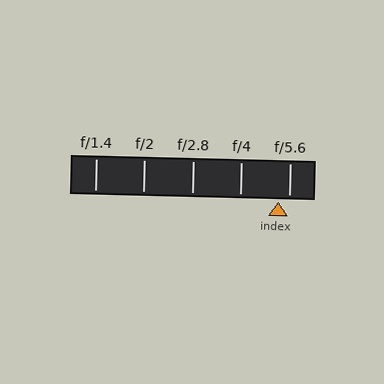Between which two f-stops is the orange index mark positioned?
The index mark is between f/4 and f/5.6.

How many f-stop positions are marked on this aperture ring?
There are 5 f-stop positions marked.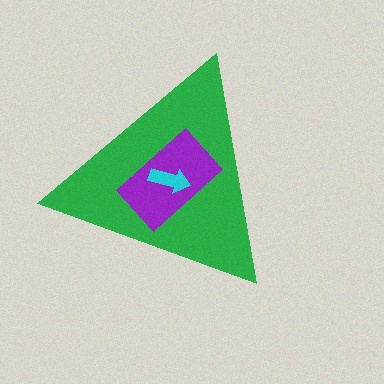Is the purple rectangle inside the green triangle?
Yes.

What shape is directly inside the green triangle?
The purple rectangle.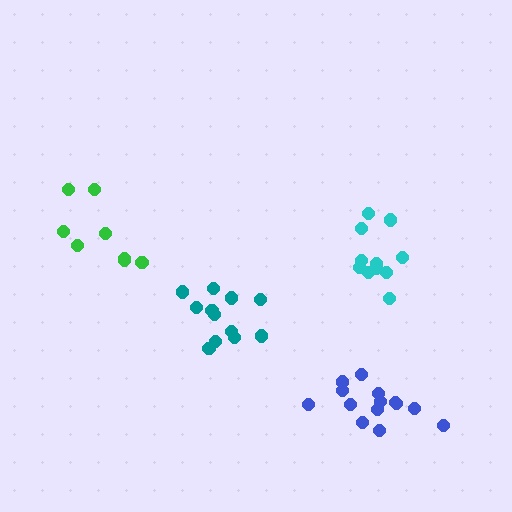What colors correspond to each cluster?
The clusters are colored: blue, teal, green, cyan.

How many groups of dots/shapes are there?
There are 4 groups.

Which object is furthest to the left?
The green cluster is leftmost.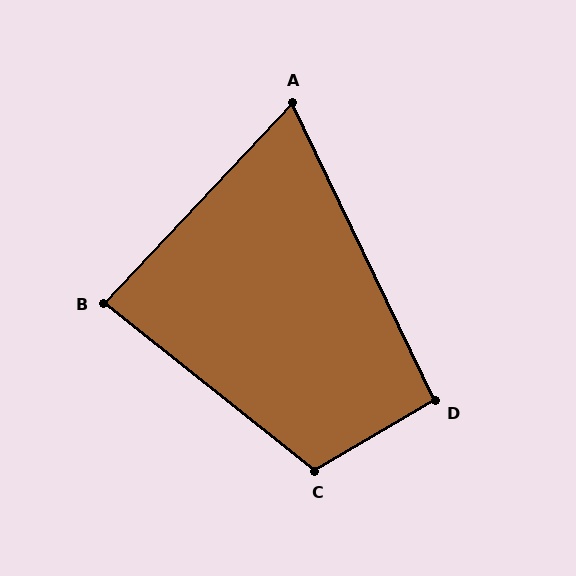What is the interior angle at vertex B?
Approximately 85 degrees (approximately right).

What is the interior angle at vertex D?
Approximately 95 degrees (approximately right).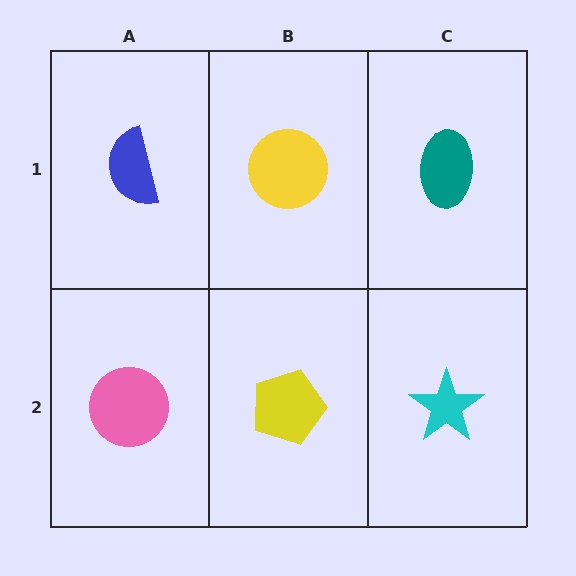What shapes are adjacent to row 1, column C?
A cyan star (row 2, column C), a yellow circle (row 1, column B).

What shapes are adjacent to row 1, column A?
A pink circle (row 2, column A), a yellow circle (row 1, column B).